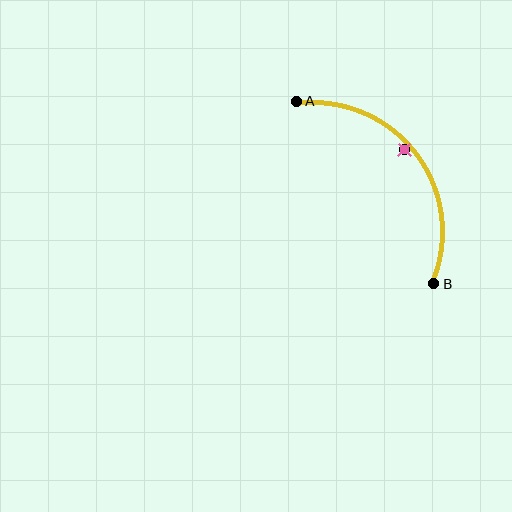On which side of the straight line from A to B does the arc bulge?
The arc bulges above and to the right of the straight line connecting A and B.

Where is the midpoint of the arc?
The arc midpoint is the point on the curve farthest from the straight line joining A and B. It sits above and to the right of that line.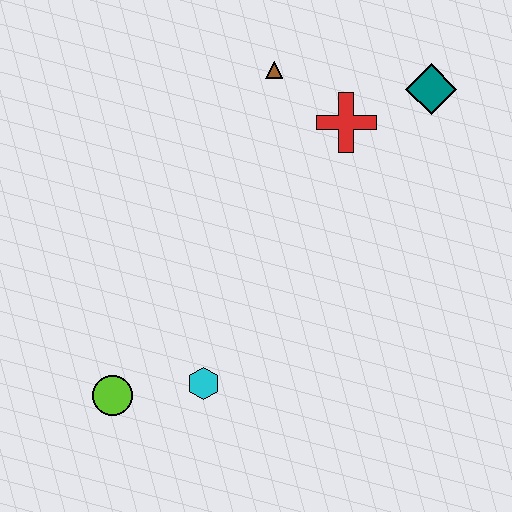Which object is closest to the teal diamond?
The red cross is closest to the teal diamond.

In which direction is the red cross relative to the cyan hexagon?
The red cross is above the cyan hexagon.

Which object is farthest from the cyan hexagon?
The teal diamond is farthest from the cyan hexagon.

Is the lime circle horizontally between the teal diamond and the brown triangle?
No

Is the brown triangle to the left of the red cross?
Yes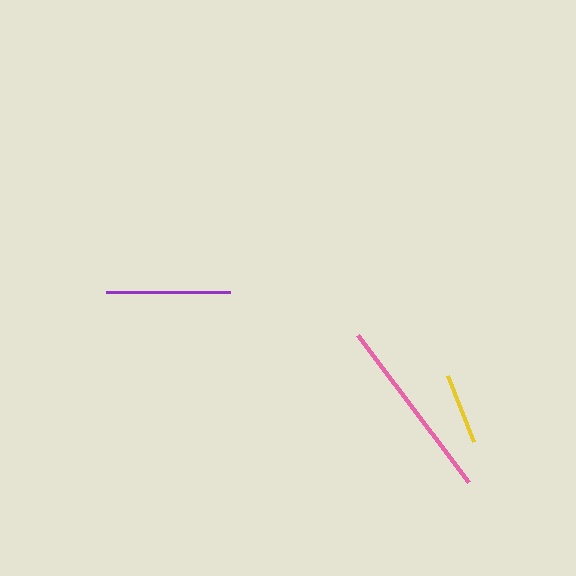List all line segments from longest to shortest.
From longest to shortest: pink, purple, yellow.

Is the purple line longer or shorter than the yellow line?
The purple line is longer than the yellow line.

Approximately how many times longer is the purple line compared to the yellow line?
The purple line is approximately 1.8 times the length of the yellow line.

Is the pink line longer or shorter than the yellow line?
The pink line is longer than the yellow line.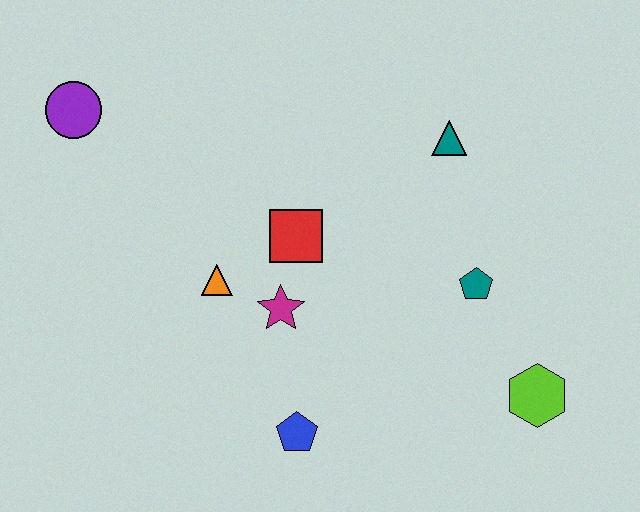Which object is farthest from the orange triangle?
The lime hexagon is farthest from the orange triangle.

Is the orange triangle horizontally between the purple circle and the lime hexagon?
Yes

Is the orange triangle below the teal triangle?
Yes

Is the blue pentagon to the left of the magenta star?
No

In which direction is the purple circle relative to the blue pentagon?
The purple circle is above the blue pentagon.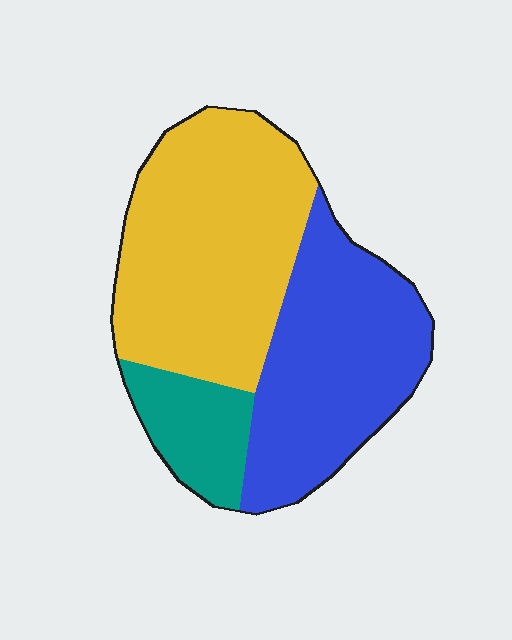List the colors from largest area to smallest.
From largest to smallest: yellow, blue, teal.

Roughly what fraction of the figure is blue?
Blue takes up about three eighths (3/8) of the figure.